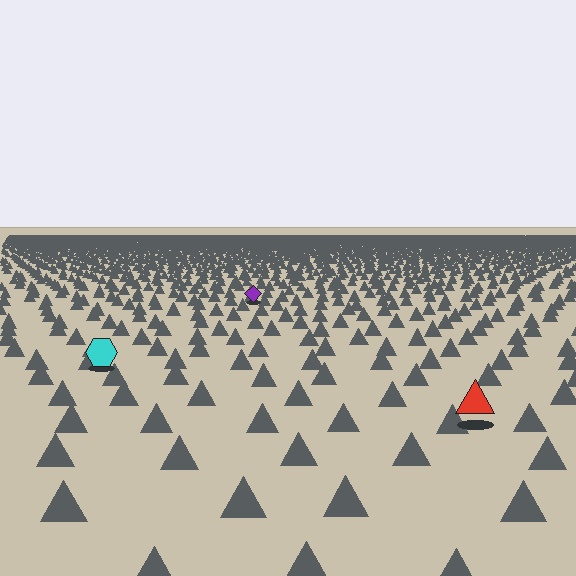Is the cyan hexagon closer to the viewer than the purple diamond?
Yes. The cyan hexagon is closer — you can tell from the texture gradient: the ground texture is coarser near it.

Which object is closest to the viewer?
The red triangle is closest. The texture marks near it are larger and more spread out.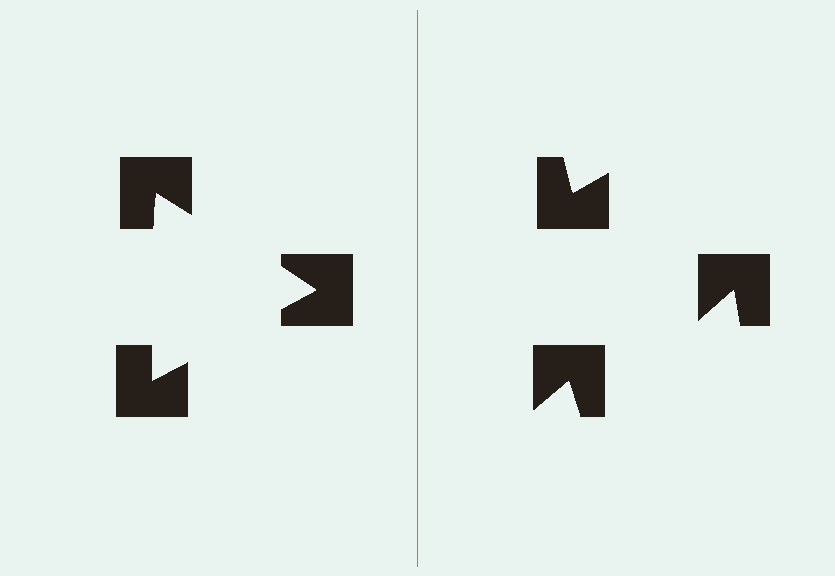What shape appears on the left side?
An illusory triangle.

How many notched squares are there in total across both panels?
6 — 3 on each side.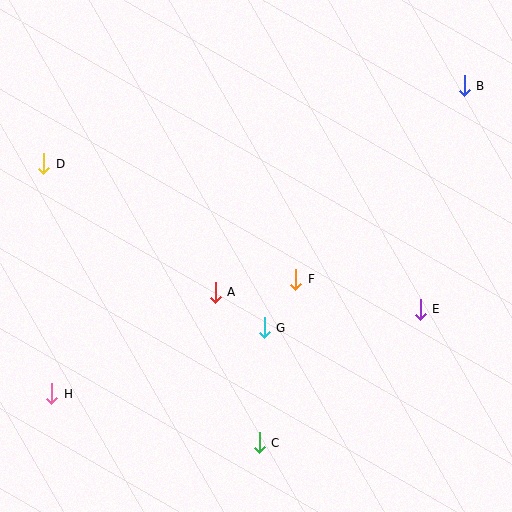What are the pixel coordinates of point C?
Point C is at (259, 443).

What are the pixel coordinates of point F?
Point F is at (296, 279).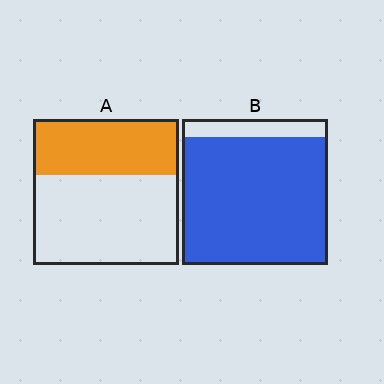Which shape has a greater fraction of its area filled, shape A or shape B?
Shape B.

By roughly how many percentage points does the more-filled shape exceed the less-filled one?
By roughly 50 percentage points (B over A).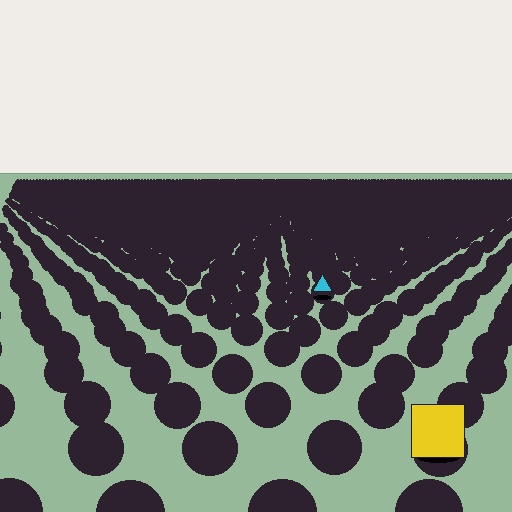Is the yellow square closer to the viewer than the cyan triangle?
Yes. The yellow square is closer — you can tell from the texture gradient: the ground texture is coarser near it.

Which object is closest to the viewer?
The yellow square is closest. The texture marks near it are larger and more spread out.